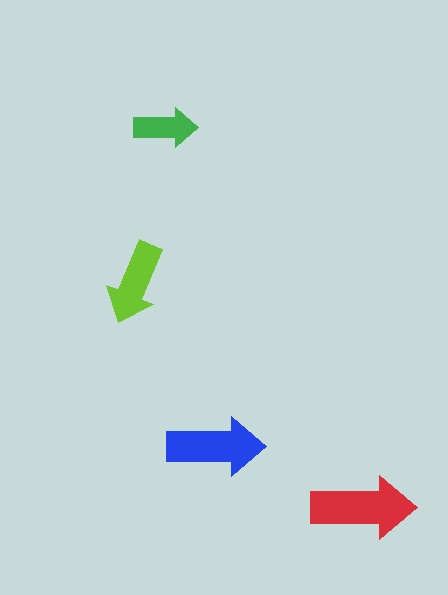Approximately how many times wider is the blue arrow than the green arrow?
About 1.5 times wider.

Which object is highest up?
The green arrow is topmost.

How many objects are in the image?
There are 4 objects in the image.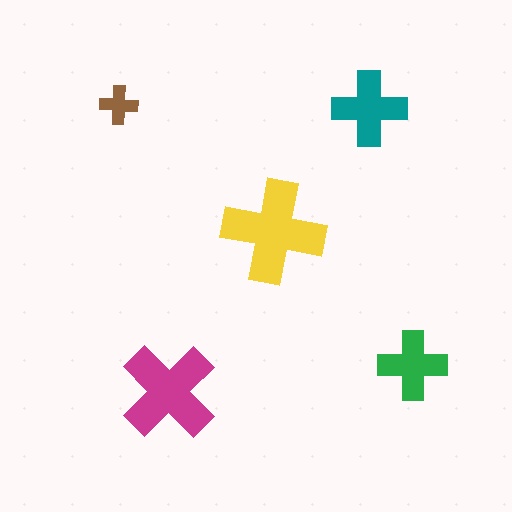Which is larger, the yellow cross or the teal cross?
The yellow one.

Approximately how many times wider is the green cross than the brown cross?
About 2 times wider.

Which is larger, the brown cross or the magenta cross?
The magenta one.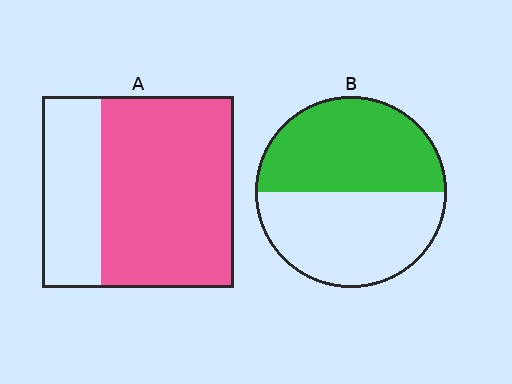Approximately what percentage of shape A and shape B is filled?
A is approximately 70% and B is approximately 50%.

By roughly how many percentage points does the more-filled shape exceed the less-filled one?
By roughly 20 percentage points (A over B).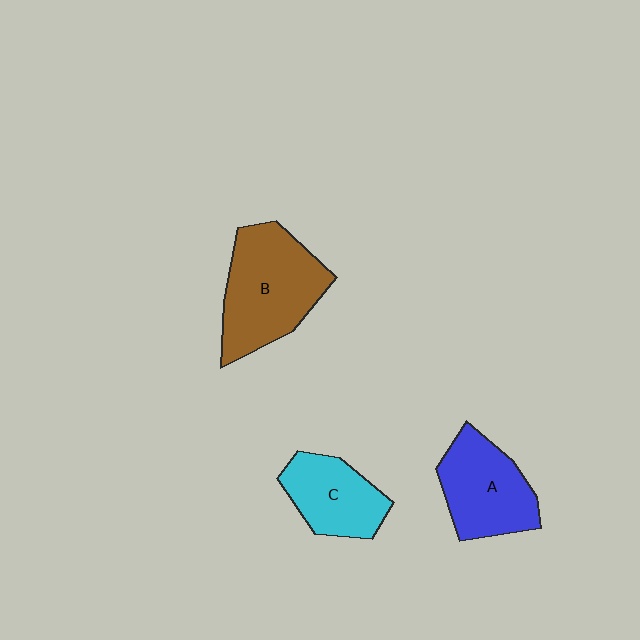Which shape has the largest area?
Shape B (brown).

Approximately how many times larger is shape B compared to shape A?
Approximately 1.3 times.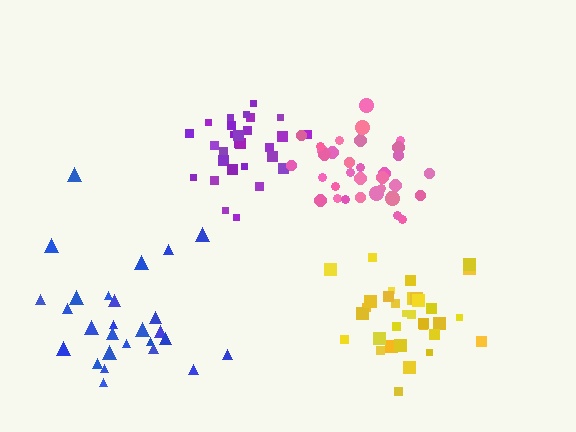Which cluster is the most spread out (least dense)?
Blue.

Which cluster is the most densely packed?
Purple.